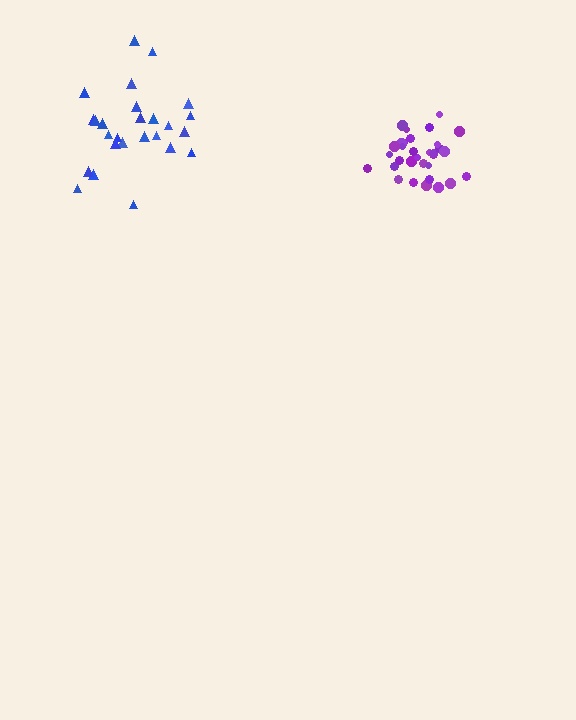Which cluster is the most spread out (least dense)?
Blue.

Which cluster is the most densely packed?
Purple.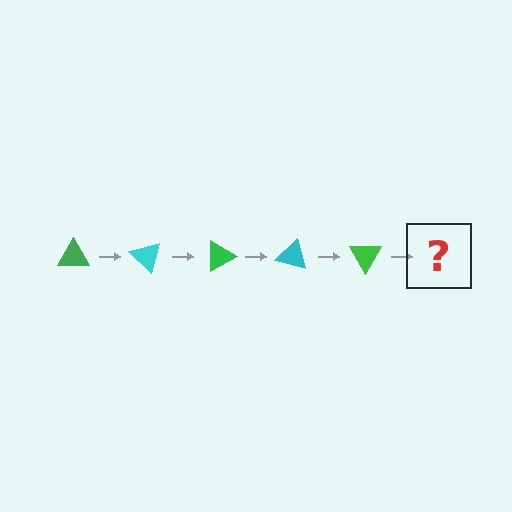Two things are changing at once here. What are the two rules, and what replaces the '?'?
The two rules are that it rotates 45 degrees each step and the color cycles through green and cyan. The '?' should be a cyan triangle, rotated 225 degrees from the start.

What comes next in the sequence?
The next element should be a cyan triangle, rotated 225 degrees from the start.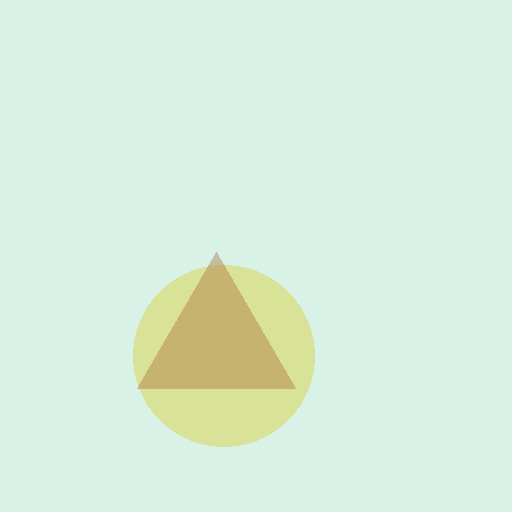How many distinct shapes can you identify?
There are 2 distinct shapes: a yellow circle, a brown triangle.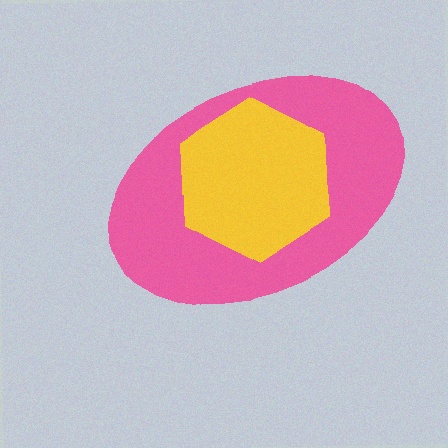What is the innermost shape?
The yellow hexagon.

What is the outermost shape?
The pink ellipse.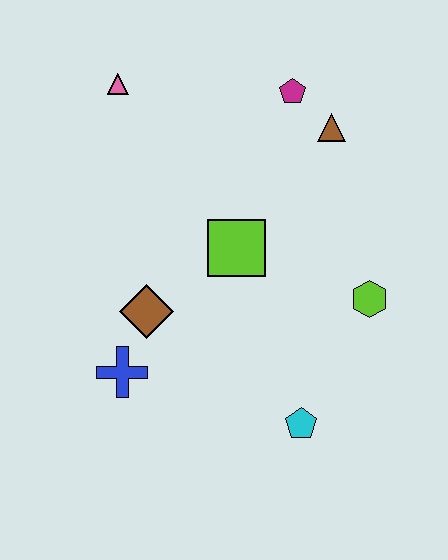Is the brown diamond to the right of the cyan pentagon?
No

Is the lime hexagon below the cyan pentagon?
No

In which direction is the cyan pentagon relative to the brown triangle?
The cyan pentagon is below the brown triangle.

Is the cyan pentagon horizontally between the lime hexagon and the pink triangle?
Yes